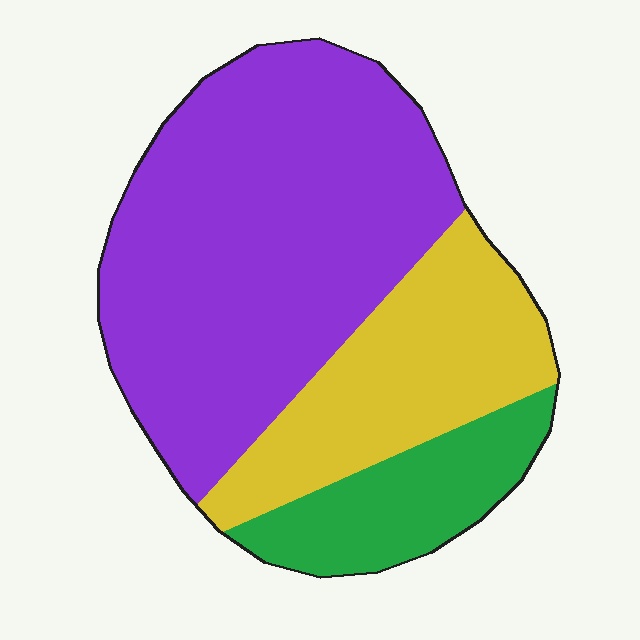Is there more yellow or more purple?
Purple.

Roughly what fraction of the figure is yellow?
Yellow covers roughly 25% of the figure.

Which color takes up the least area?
Green, at roughly 15%.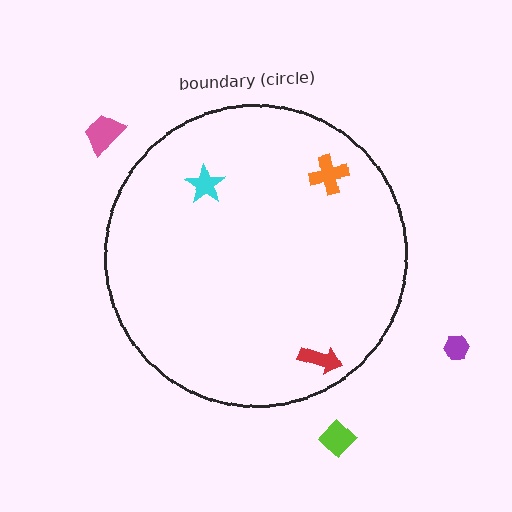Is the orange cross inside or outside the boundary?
Inside.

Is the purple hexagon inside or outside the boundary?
Outside.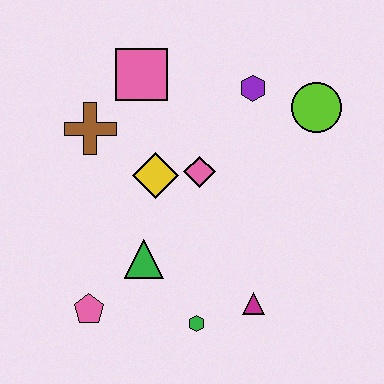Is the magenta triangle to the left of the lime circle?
Yes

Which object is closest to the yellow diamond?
The pink diamond is closest to the yellow diamond.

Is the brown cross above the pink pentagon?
Yes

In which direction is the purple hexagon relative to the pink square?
The purple hexagon is to the right of the pink square.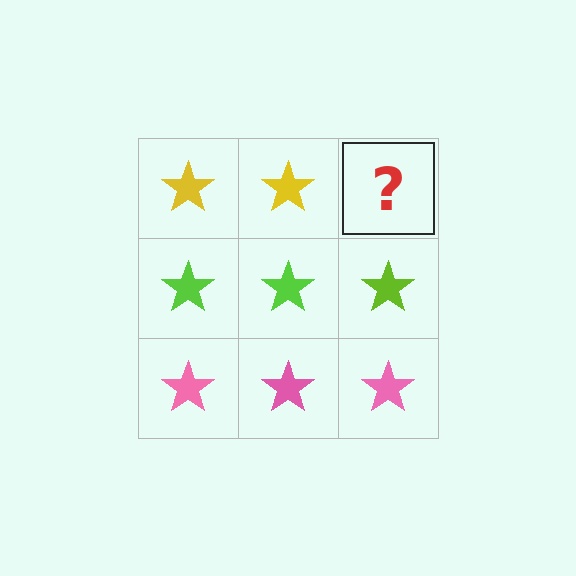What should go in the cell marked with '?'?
The missing cell should contain a yellow star.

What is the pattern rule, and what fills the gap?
The rule is that each row has a consistent color. The gap should be filled with a yellow star.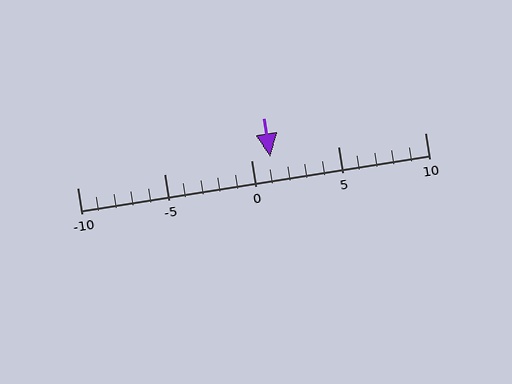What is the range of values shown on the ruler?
The ruler shows values from -10 to 10.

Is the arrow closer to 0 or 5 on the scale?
The arrow is closer to 0.